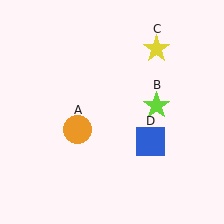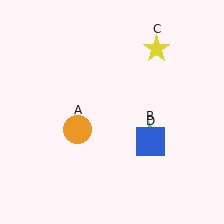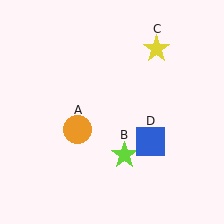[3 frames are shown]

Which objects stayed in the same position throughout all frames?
Orange circle (object A) and yellow star (object C) and blue square (object D) remained stationary.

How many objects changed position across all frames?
1 object changed position: lime star (object B).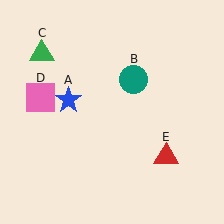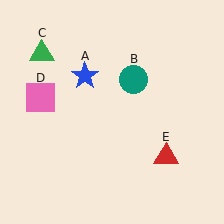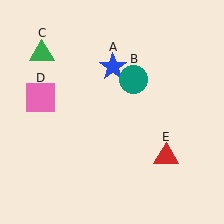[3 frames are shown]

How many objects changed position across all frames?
1 object changed position: blue star (object A).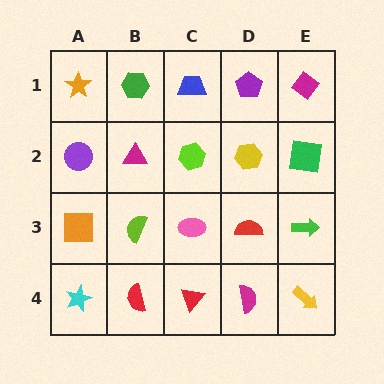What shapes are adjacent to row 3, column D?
A yellow hexagon (row 2, column D), a magenta semicircle (row 4, column D), a pink ellipse (row 3, column C), a green arrow (row 3, column E).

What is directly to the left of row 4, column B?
A cyan star.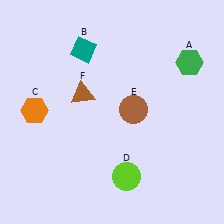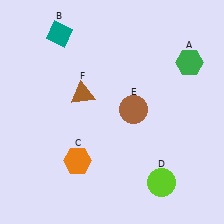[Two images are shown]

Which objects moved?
The objects that moved are: the teal diamond (B), the orange hexagon (C), the lime circle (D).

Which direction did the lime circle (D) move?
The lime circle (D) moved right.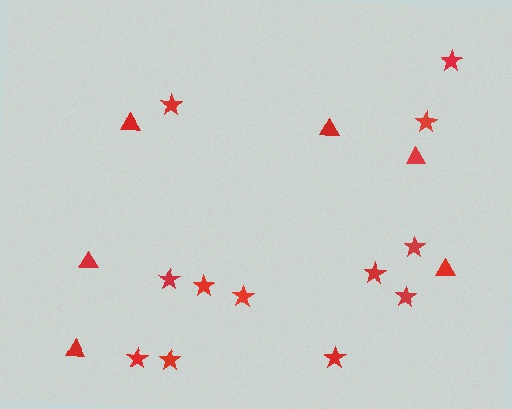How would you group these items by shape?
There are 2 groups: one group of triangles (6) and one group of stars (12).